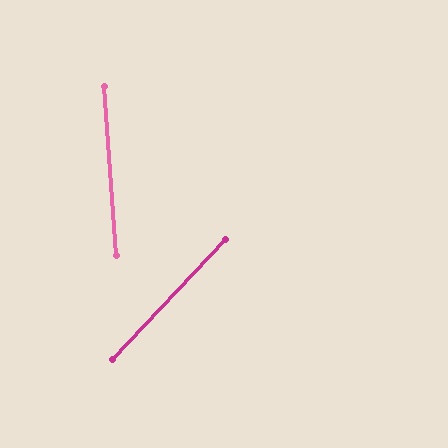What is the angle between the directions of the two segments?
Approximately 47 degrees.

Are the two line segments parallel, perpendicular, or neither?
Neither parallel nor perpendicular — they differ by about 47°.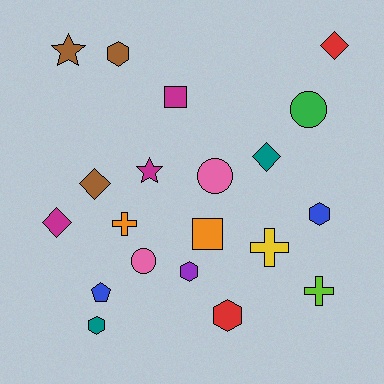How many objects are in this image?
There are 20 objects.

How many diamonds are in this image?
There are 4 diamonds.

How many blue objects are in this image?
There are 2 blue objects.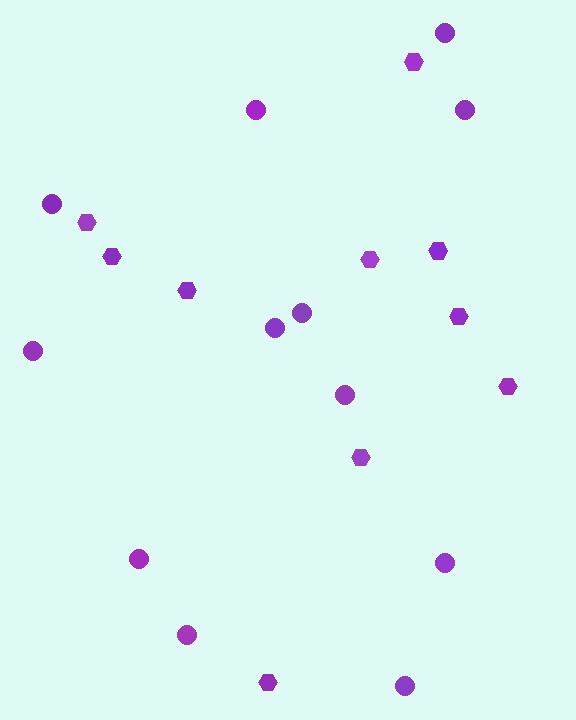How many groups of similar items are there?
There are 2 groups: one group of hexagons (10) and one group of circles (12).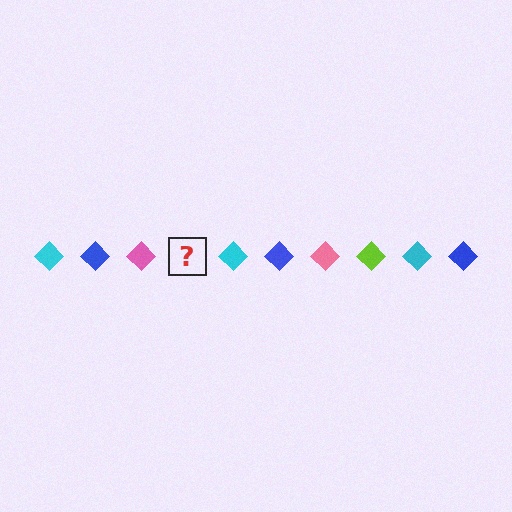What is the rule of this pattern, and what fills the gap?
The rule is that the pattern cycles through cyan, blue, pink, lime diamonds. The gap should be filled with a lime diamond.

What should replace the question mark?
The question mark should be replaced with a lime diamond.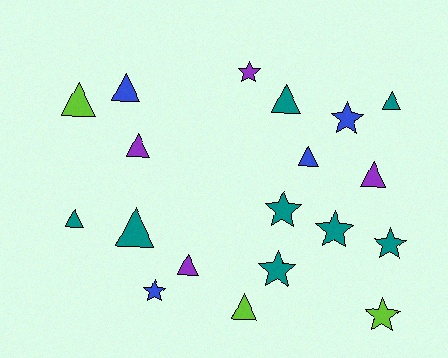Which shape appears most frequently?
Triangle, with 11 objects.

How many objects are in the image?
There are 19 objects.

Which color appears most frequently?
Teal, with 8 objects.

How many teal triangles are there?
There are 4 teal triangles.